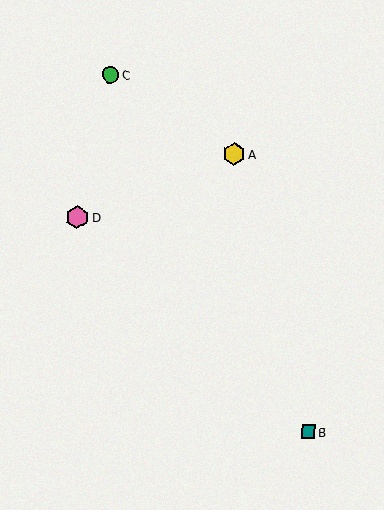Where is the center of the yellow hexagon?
The center of the yellow hexagon is at (234, 154).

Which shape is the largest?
The yellow hexagon (labeled A) is the largest.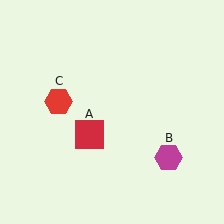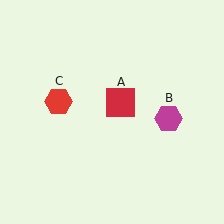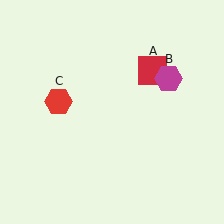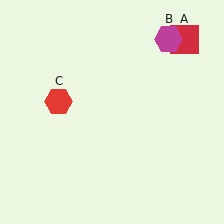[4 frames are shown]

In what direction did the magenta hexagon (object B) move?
The magenta hexagon (object B) moved up.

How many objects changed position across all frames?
2 objects changed position: red square (object A), magenta hexagon (object B).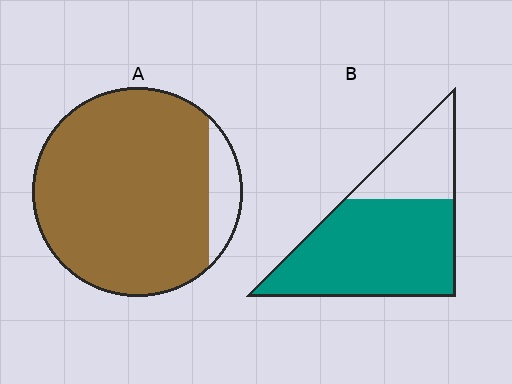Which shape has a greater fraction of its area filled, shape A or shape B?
Shape A.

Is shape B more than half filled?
Yes.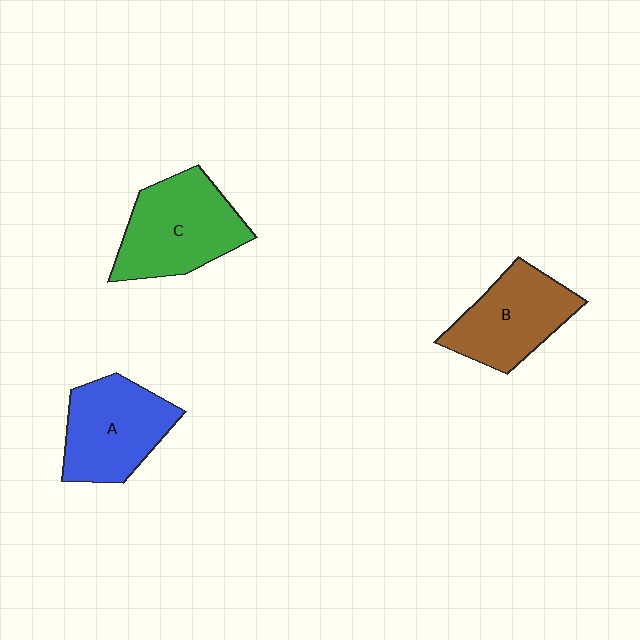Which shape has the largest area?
Shape C (green).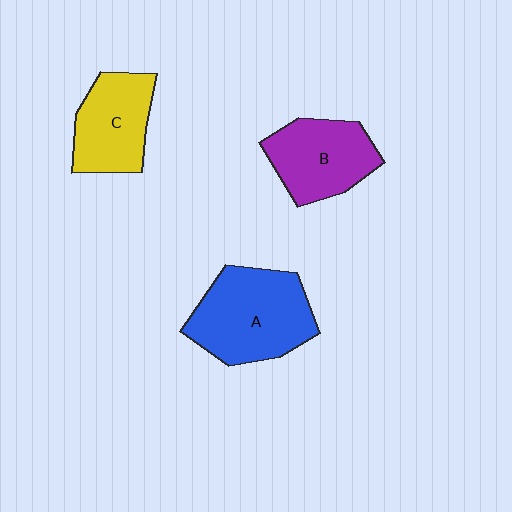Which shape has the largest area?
Shape A (blue).